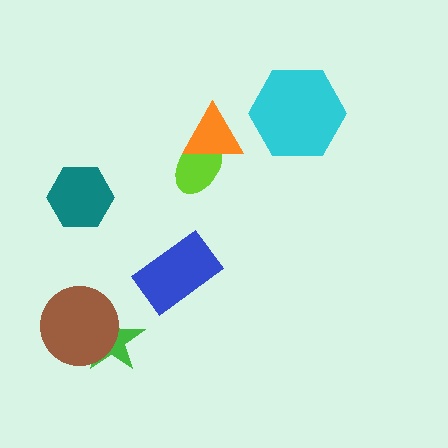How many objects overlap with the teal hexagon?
0 objects overlap with the teal hexagon.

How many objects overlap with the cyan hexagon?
0 objects overlap with the cyan hexagon.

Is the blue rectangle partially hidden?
No, no other shape covers it.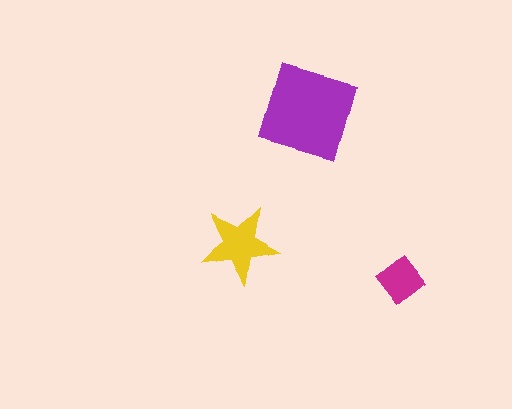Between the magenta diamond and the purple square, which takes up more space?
The purple square.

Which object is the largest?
The purple square.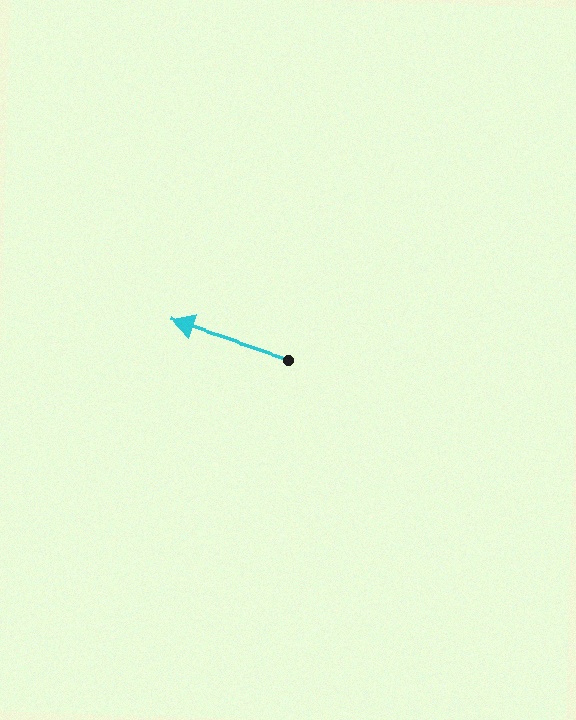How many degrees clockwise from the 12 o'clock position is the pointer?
Approximately 288 degrees.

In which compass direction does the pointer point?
West.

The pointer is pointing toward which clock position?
Roughly 10 o'clock.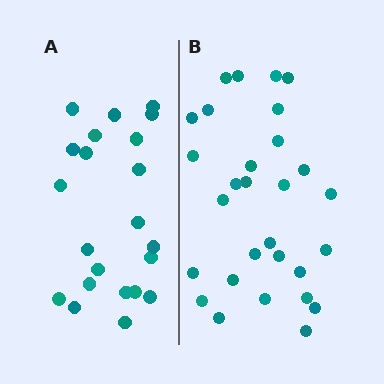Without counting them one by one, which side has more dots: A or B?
Region B (the right region) has more dots.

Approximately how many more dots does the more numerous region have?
Region B has roughly 8 or so more dots than region A.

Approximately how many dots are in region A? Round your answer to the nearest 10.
About 20 dots. (The exact count is 22, which rounds to 20.)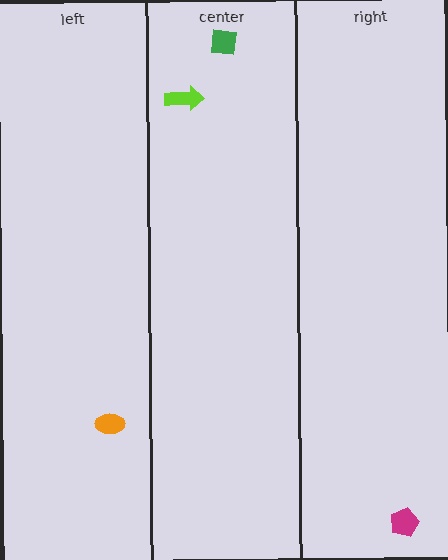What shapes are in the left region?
The orange ellipse.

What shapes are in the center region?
The lime arrow, the green square.